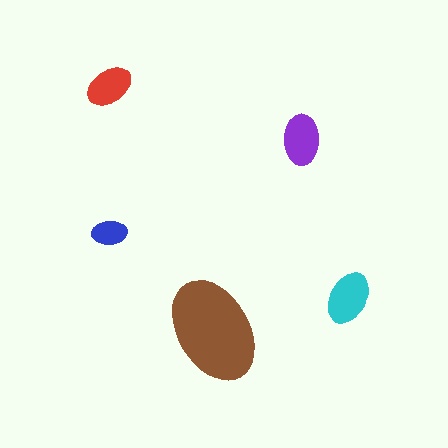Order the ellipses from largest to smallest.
the brown one, the cyan one, the purple one, the red one, the blue one.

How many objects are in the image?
There are 5 objects in the image.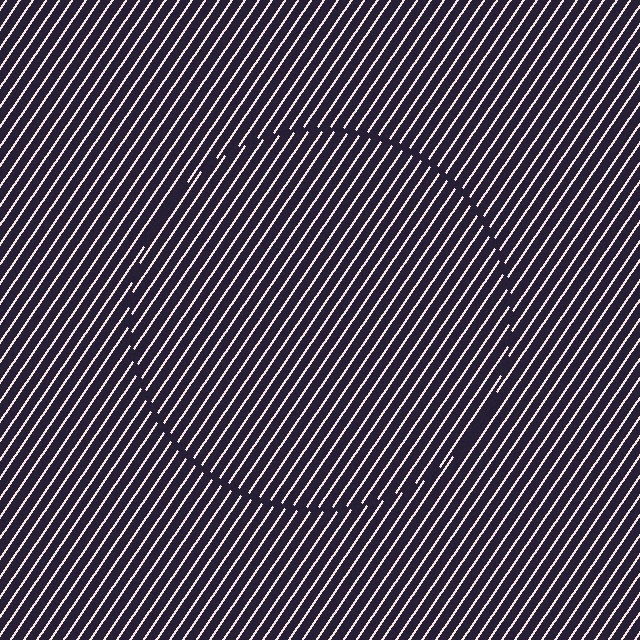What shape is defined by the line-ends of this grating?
An illusory circle. The interior of the shape contains the same grating, shifted by half a period — the contour is defined by the phase discontinuity where line-ends from the inner and outer gratings abut.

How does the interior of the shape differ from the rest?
The interior of the shape contains the same grating, shifted by half a period — the contour is defined by the phase discontinuity where line-ends from the inner and outer gratings abut.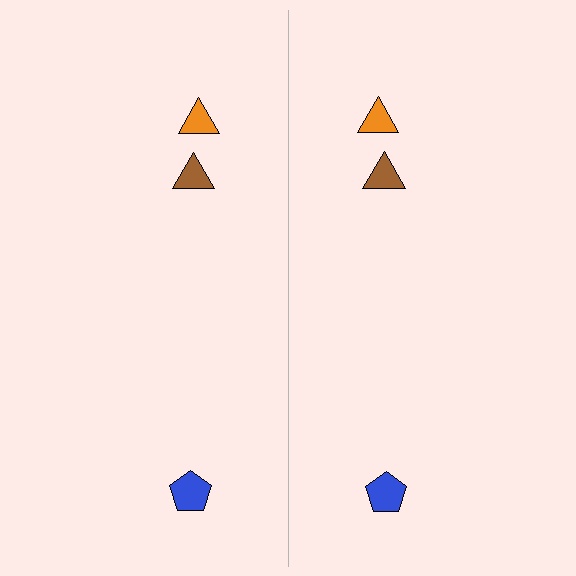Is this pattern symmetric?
Yes, this pattern has bilateral (reflection) symmetry.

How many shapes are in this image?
There are 6 shapes in this image.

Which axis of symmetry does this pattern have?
The pattern has a vertical axis of symmetry running through the center of the image.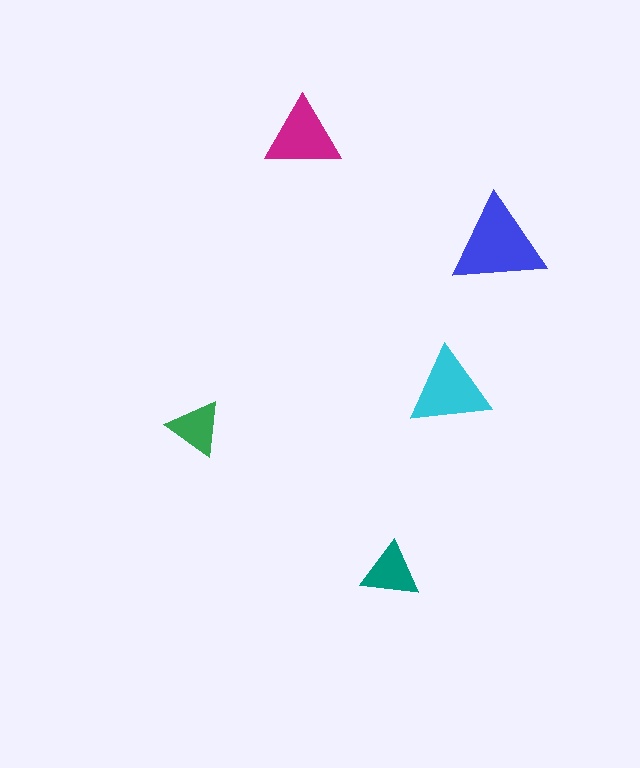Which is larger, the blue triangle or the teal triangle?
The blue one.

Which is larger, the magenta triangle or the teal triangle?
The magenta one.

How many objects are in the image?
There are 5 objects in the image.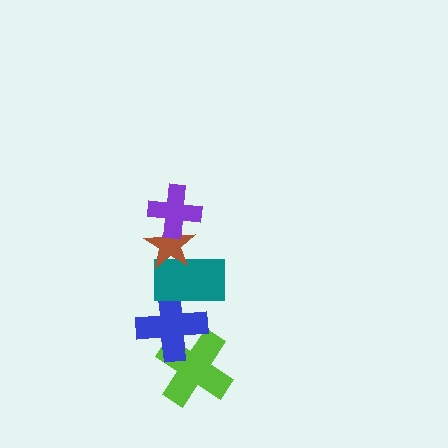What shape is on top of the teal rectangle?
The brown star is on top of the teal rectangle.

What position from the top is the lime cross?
The lime cross is 5th from the top.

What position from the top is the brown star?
The brown star is 2nd from the top.